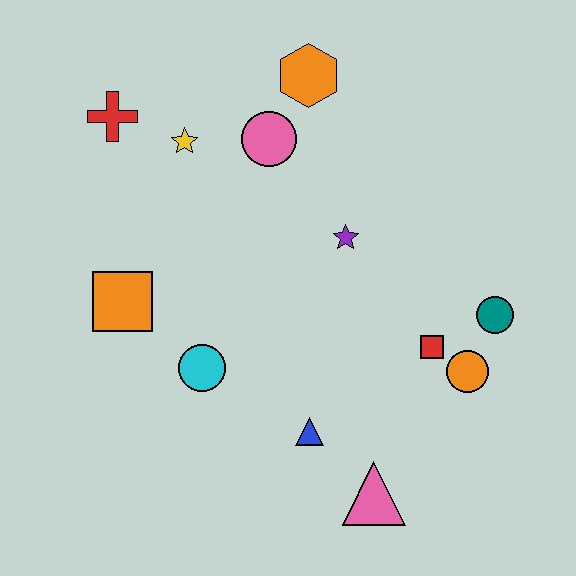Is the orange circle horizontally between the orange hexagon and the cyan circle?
No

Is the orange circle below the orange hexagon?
Yes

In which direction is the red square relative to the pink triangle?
The red square is above the pink triangle.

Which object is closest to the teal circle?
The orange circle is closest to the teal circle.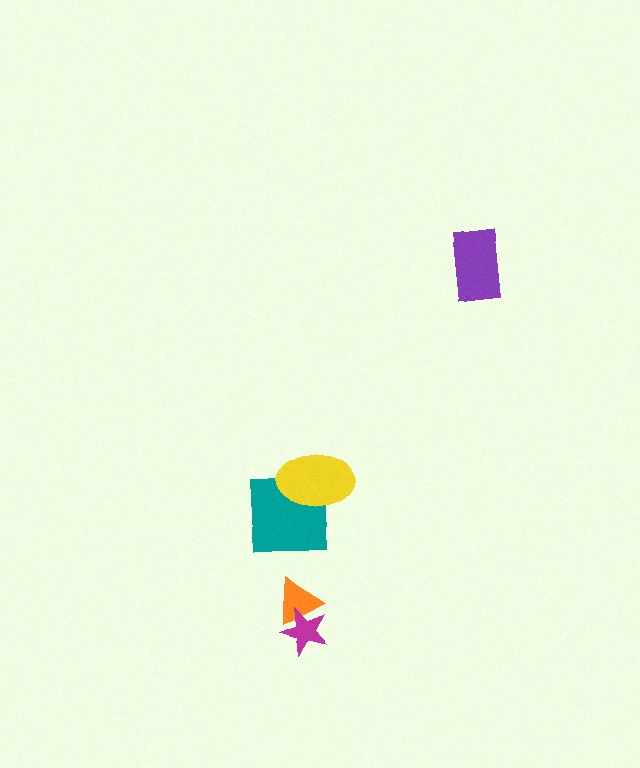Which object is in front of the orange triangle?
The magenta star is in front of the orange triangle.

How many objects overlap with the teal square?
1 object overlaps with the teal square.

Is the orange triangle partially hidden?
Yes, it is partially covered by another shape.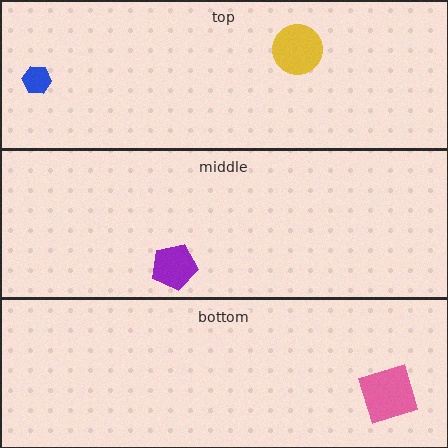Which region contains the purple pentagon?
The middle region.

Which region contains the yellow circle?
The top region.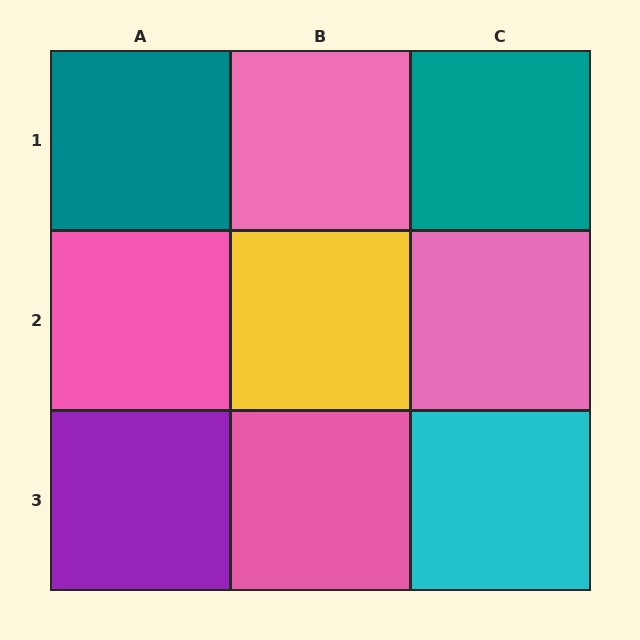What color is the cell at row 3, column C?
Cyan.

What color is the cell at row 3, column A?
Purple.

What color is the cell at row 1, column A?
Teal.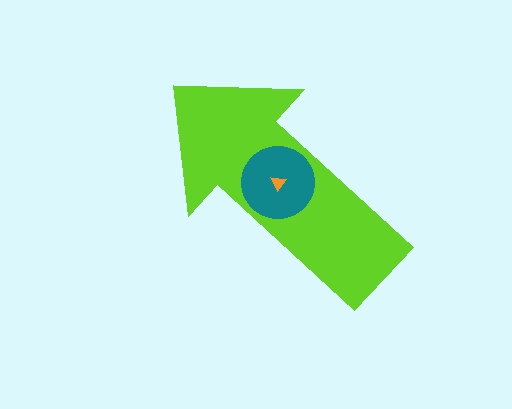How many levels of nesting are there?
3.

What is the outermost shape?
The lime arrow.